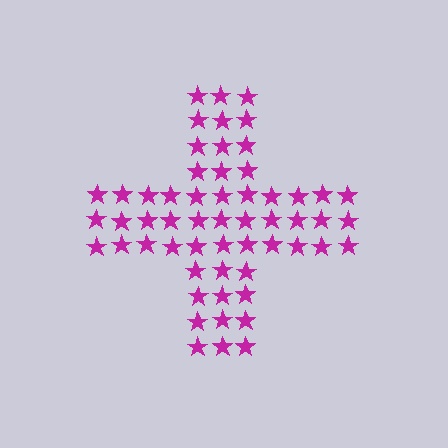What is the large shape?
The large shape is a cross.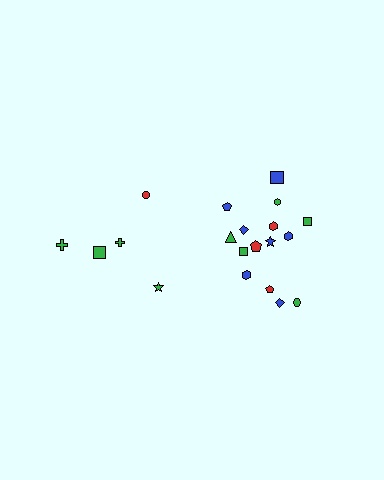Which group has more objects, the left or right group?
The right group.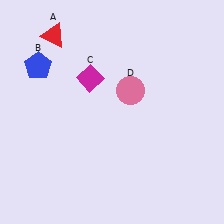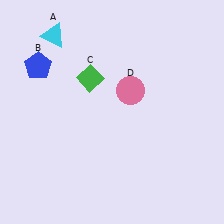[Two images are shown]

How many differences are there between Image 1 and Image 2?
There are 2 differences between the two images.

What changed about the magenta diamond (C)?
In Image 1, C is magenta. In Image 2, it changed to green.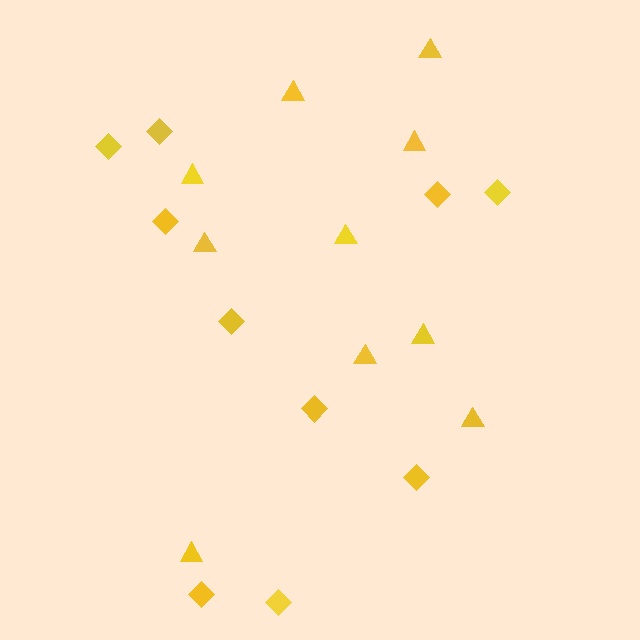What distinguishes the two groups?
There are 2 groups: one group of triangles (10) and one group of diamonds (10).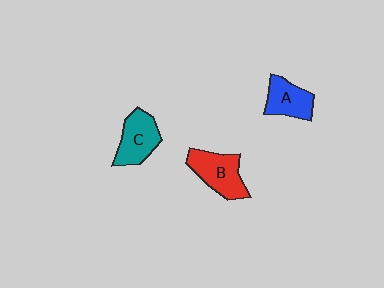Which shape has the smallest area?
Shape A (blue).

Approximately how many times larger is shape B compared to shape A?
Approximately 1.3 times.